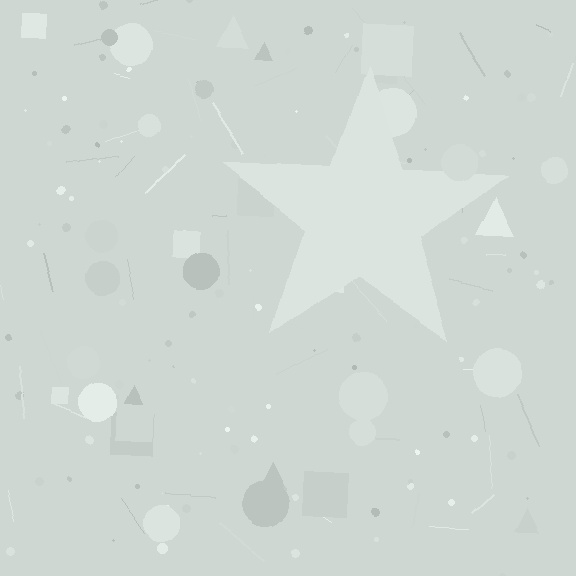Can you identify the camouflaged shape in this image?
The camouflaged shape is a star.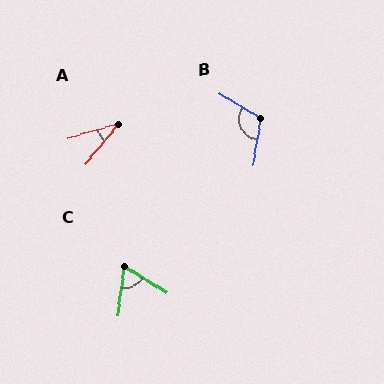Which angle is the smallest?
A, at approximately 35 degrees.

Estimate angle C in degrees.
Approximately 65 degrees.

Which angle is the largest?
B, at approximately 112 degrees.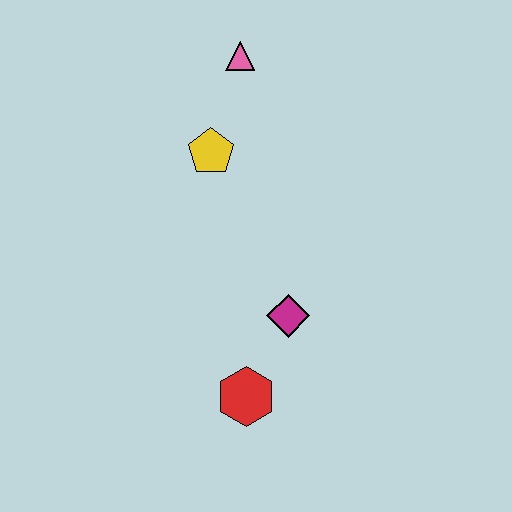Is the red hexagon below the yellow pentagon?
Yes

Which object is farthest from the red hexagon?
The pink triangle is farthest from the red hexagon.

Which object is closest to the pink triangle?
The yellow pentagon is closest to the pink triangle.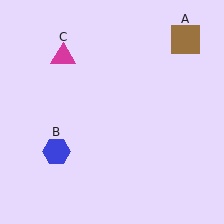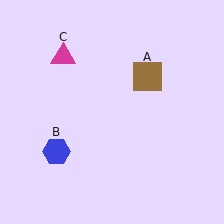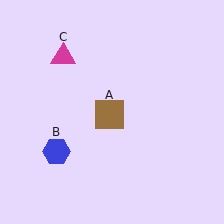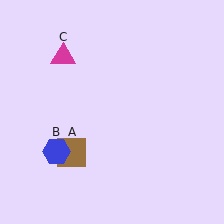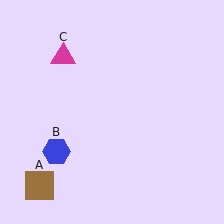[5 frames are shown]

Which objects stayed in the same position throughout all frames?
Blue hexagon (object B) and magenta triangle (object C) remained stationary.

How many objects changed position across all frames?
1 object changed position: brown square (object A).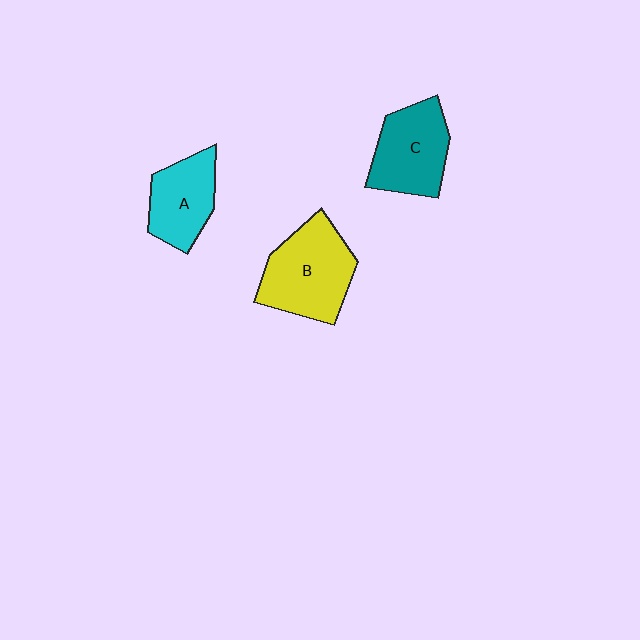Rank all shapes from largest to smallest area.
From largest to smallest: B (yellow), C (teal), A (cyan).